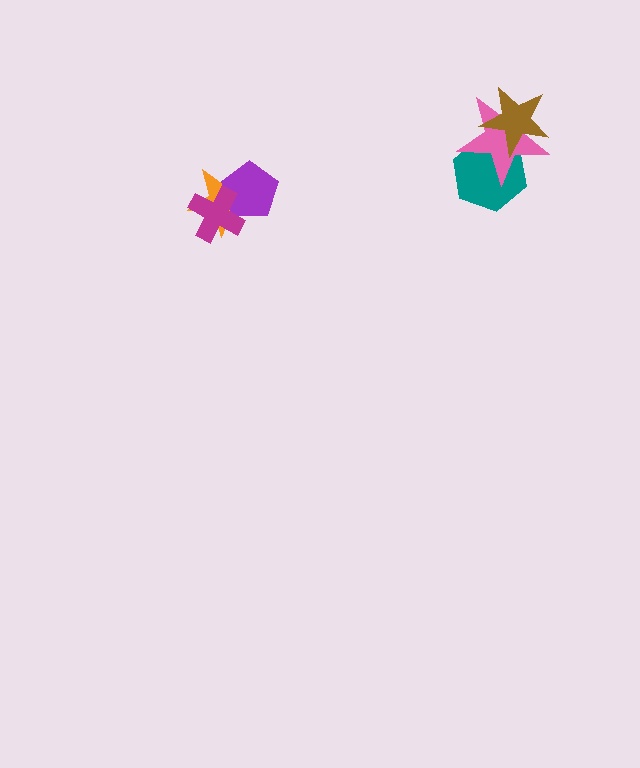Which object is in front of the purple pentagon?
The magenta cross is in front of the purple pentagon.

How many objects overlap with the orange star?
2 objects overlap with the orange star.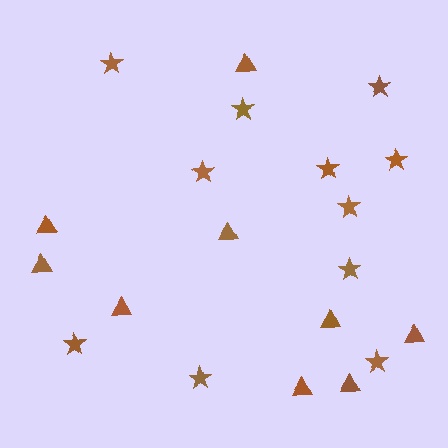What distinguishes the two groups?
There are 2 groups: one group of triangles (9) and one group of stars (11).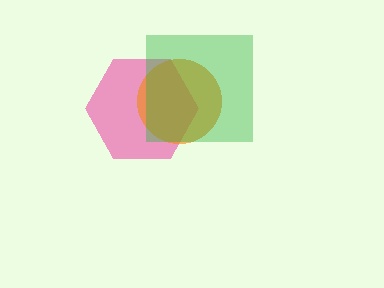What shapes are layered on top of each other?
The layered shapes are: a pink hexagon, an orange circle, a green square.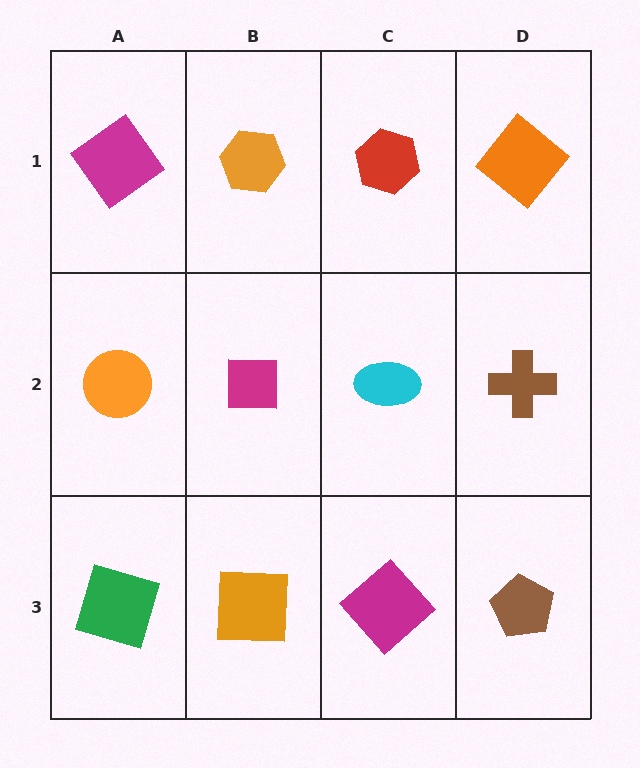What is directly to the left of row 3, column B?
A green square.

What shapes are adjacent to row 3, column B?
A magenta square (row 2, column B), a green square (row 3, column A), a magenta diamond (row 3, column C).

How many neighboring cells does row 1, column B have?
3.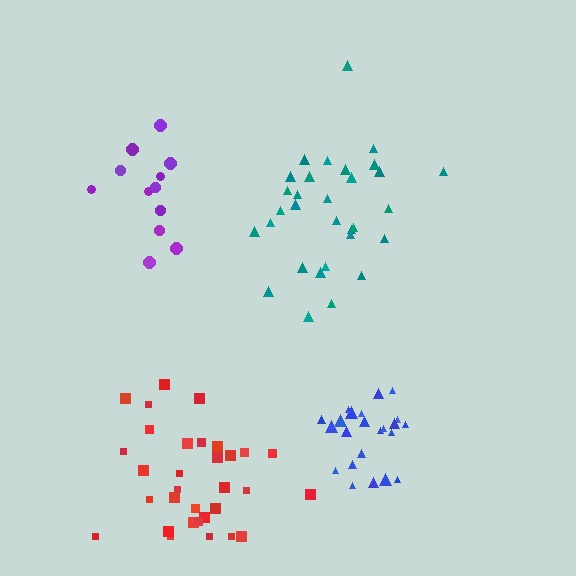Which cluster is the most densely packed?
Blue.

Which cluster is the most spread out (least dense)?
Purple.